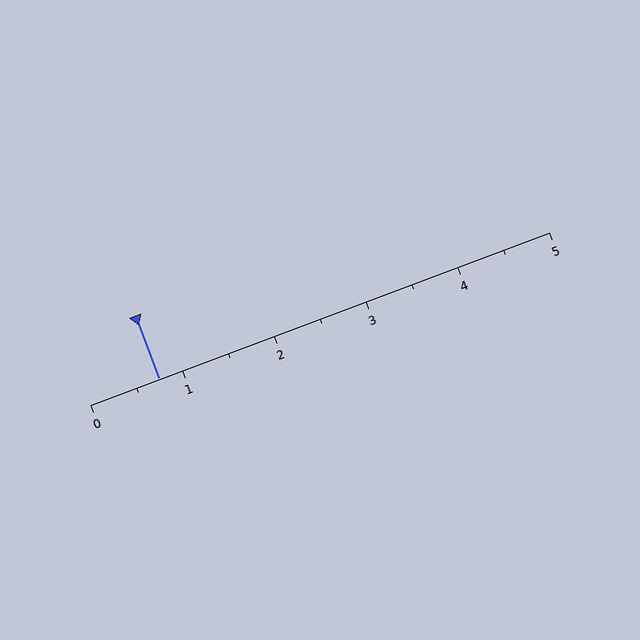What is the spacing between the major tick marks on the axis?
The major ticks are spaced 1 apart.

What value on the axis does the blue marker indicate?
The marker indicates approximately 0.8.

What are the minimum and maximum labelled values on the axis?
The axis runs from 0 to 5.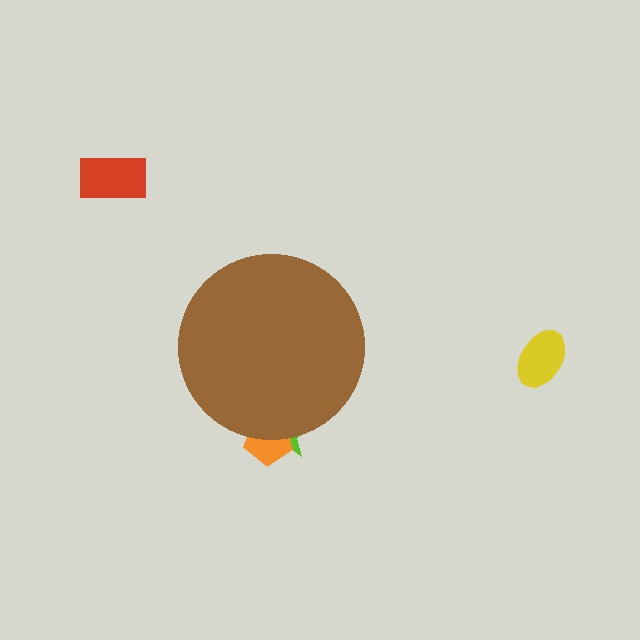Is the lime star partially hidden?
Yes, the lime star is partially hidden behind the brown circle.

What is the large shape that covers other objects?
A brown circle.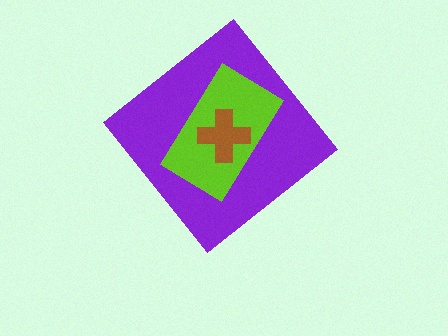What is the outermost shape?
The purple diamond.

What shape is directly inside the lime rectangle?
The brown cross.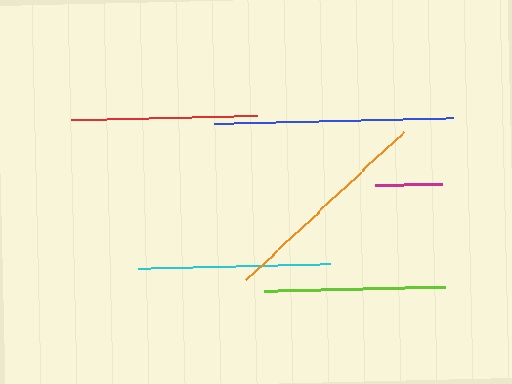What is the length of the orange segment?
The orange segment is approximately 216 pixels long.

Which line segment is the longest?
The blue line is the longest at approximately 239 pixels.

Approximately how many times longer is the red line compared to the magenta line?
The red line is approximately 2.8 times the length of the magenta line.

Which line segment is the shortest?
The magenta line is the shortest at approximately 67 pixels.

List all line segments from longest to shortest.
From longest to shortest: blue, orange, cyan, red, lime, magenta.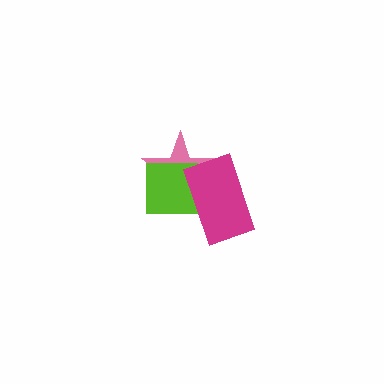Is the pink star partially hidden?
Yes, it is partially covered by another shape.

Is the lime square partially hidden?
Yes, it is partially covered by another shape.